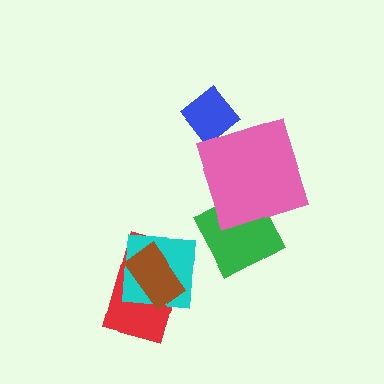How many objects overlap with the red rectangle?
2 objects overlap with the red rectangle.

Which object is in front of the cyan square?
The brown rectangle is in front of the cyan square.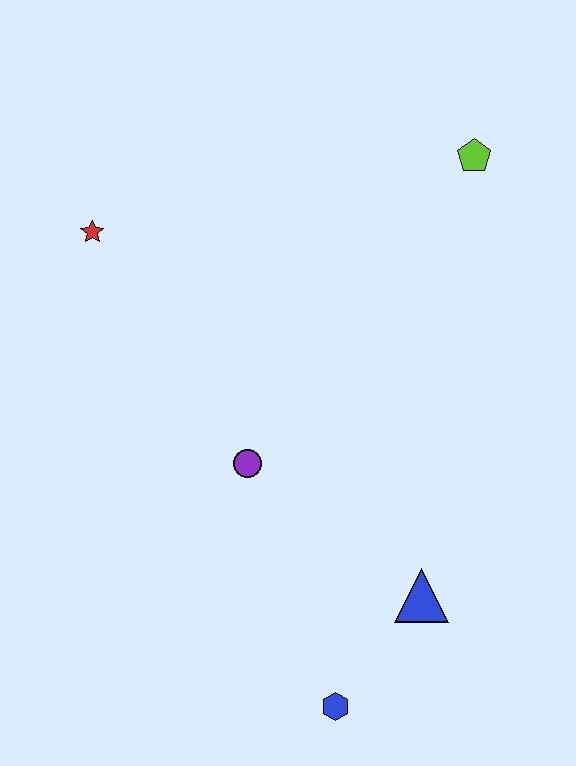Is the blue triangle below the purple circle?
Yes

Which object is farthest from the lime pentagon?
The blue hexagon is farthest from the lime pentagon.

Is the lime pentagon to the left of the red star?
No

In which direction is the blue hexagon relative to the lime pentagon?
The blue hexagon is below the lime pentagon.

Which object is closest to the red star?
The purple circle is closest to the red star.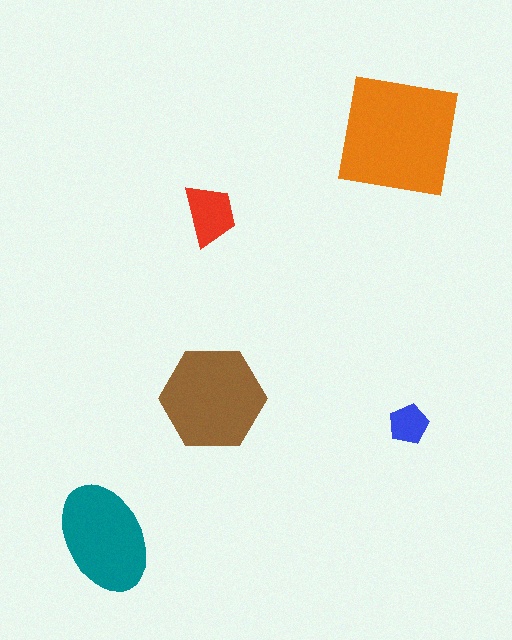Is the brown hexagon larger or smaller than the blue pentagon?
Larger.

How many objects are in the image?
There are 5 objects in the image.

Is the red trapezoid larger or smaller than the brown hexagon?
Smaller.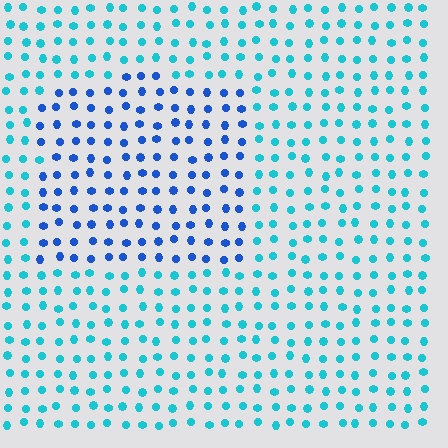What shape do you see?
I see a rectangle.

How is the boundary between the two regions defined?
The boundary is defined purely by a slight shift in hue (about 37 degrees). Spacing, size, and orientation are identical on both sides.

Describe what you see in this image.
The image is filled with small cyan elements in a uniform arrangement. A rectangle-shaped region is visible where the elements are tinted to a slightly different hue, forming a subtle color boundary.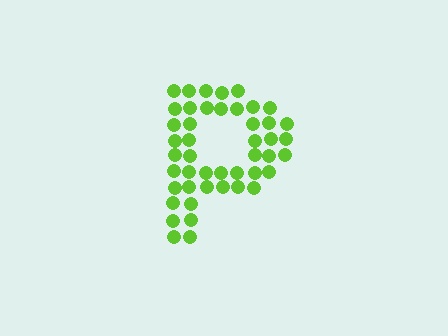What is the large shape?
The large shape is the letter P.